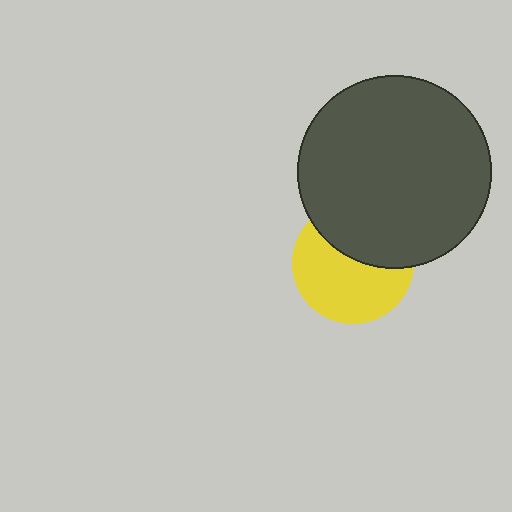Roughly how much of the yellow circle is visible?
About half of it is visible (roughly 60%).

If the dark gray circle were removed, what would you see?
You would see the complete yellow circle.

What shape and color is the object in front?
The object in front is a dark gray circle.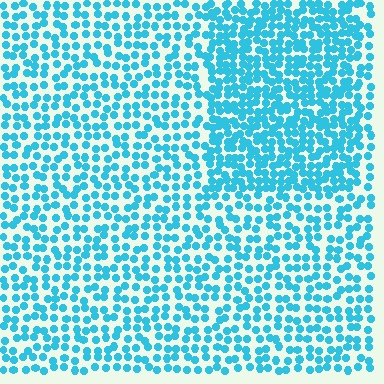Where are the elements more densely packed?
The elements are more densely packed inside the rectangle boundary.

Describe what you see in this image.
The image contains small cyan elements arranged at two different densities. A rectangle-shaped region is visible where the elements are more densely packed than the surrounding area.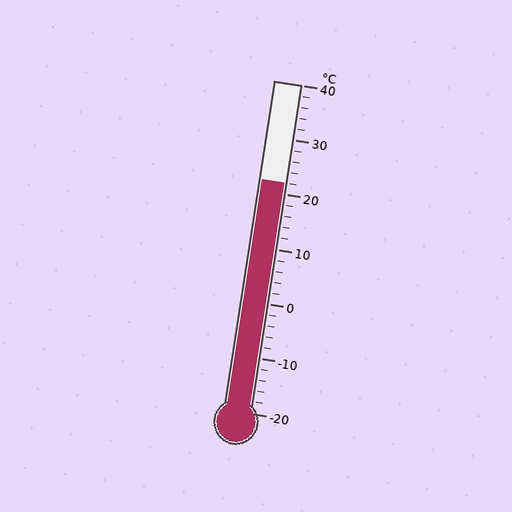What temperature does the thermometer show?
The thermometer shows approximately 22°C.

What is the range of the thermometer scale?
The thermometer scale ranges from -20°C to 40°C.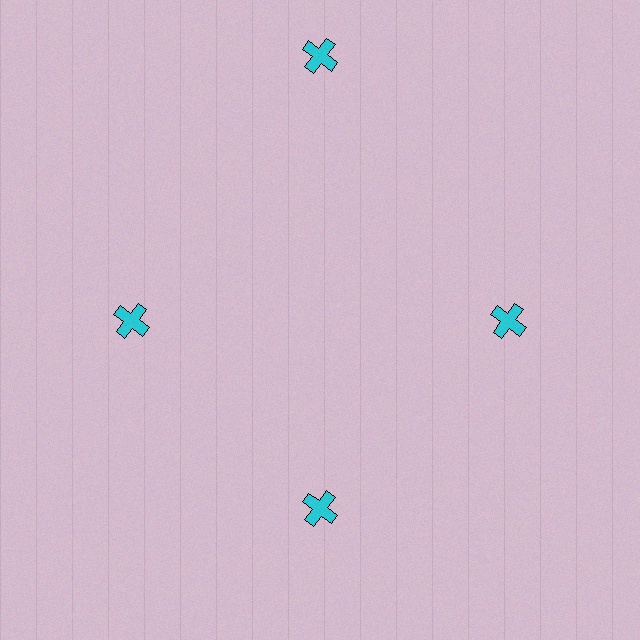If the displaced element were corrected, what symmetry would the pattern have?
It would have 4-fold rotational symmetry — the pattern would map onto itself every 90 degrees.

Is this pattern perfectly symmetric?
No. The 4 cyan crosses are arranged in a ring, but one element near the 12 o'clock position is pushed outward from the center, breaking the 4-fold rotational symmetry.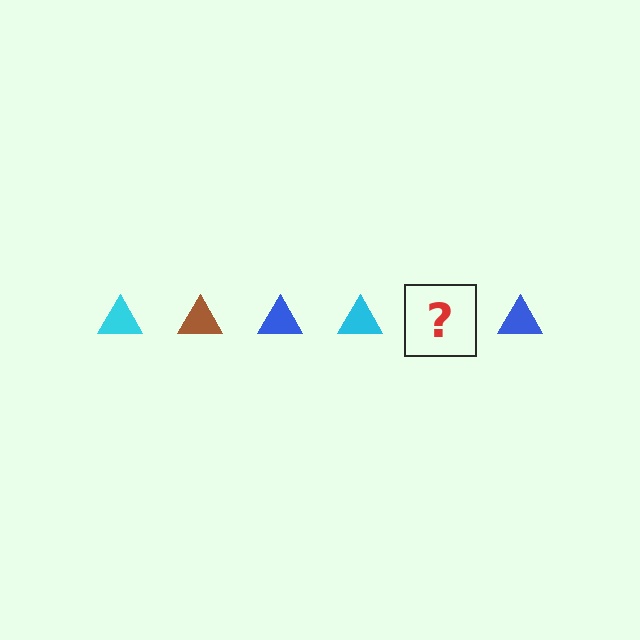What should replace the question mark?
The question mark should be replaced with a brown triangle.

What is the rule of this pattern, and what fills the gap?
The rule is that the pattern cycles through cyan, brown, blue triangles. The gap should be filled with a brown triangle.